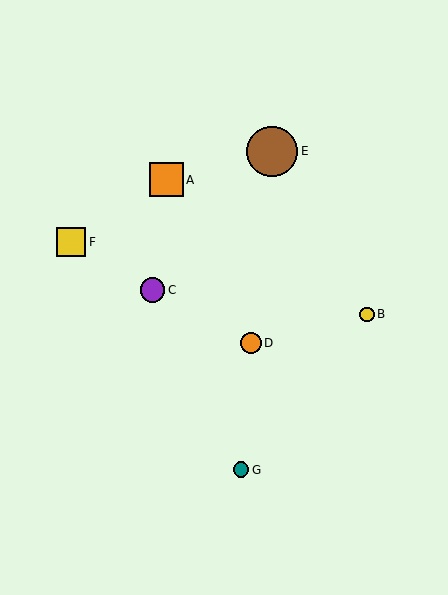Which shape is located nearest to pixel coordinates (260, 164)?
The brown circle (labeled E) at (272, 151) is nearest to that location.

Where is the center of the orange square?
The center of the orange square is at (166, 180).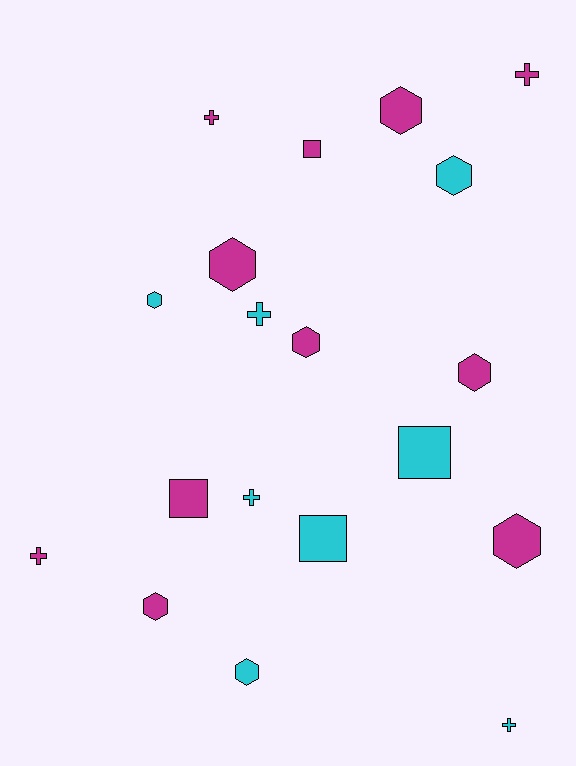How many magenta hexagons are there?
There are 6 magenta hexagons.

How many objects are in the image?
There are 19 objects.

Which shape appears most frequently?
Hexagon, with 9 objects.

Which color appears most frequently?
Magenta, with 11 objects.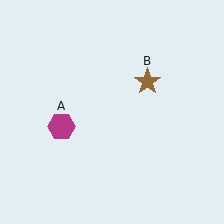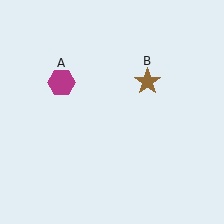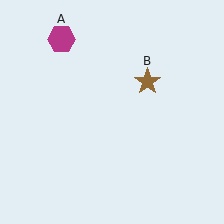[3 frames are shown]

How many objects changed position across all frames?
1 object changed position: magenta hexagon (object A).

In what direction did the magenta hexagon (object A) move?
The magenta hexagon (object A) moved up.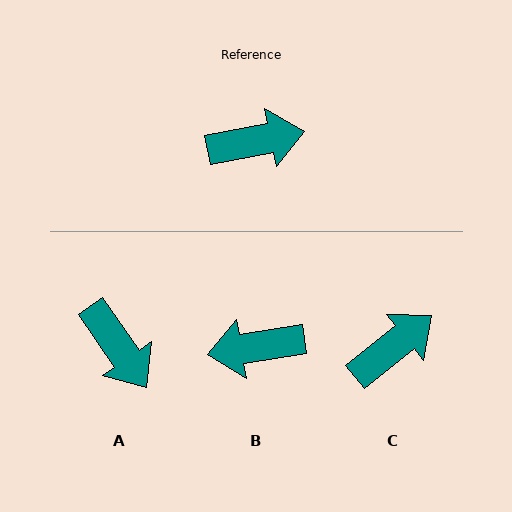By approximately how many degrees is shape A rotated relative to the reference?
Approximately 66 degrees clockwise.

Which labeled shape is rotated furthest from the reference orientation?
B, about 178 degrees away.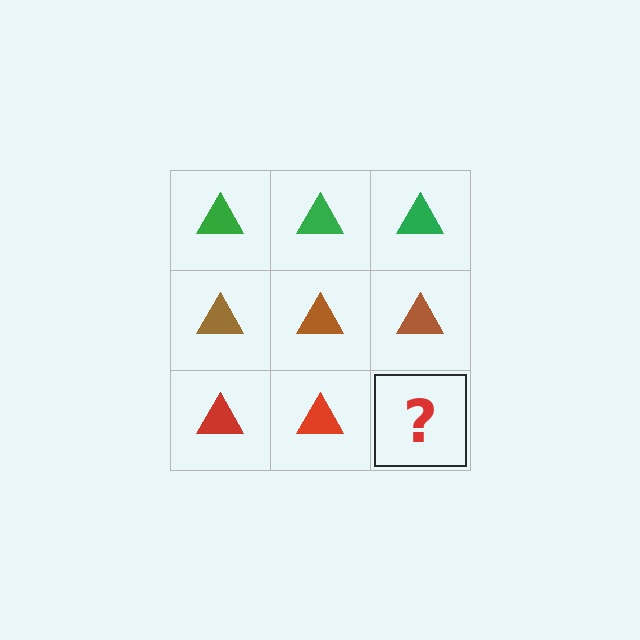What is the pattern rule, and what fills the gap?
The rule is that each row has a consistent color. The gap should be filled with a red triangle.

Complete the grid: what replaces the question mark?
The question mark should be replaced with a red triangle.